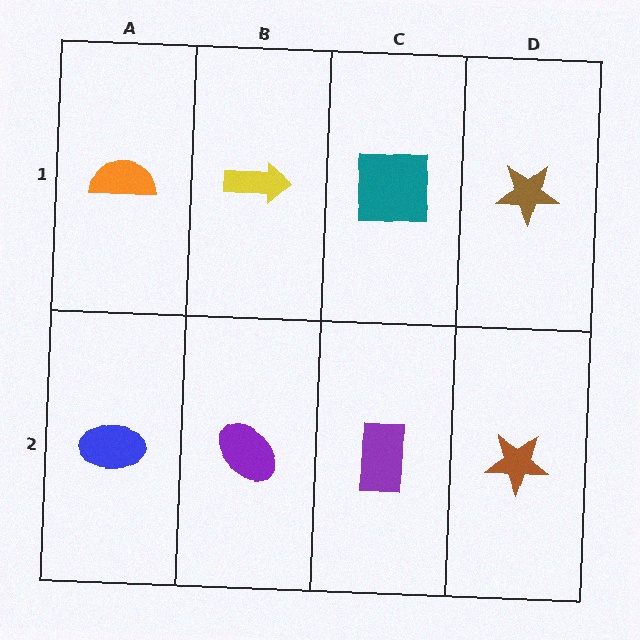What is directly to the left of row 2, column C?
A purple ellipse.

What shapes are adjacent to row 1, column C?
A purple rectangle (row 2, column C), a yellow arrow (row 1, column B), a brown star (row 1, column D).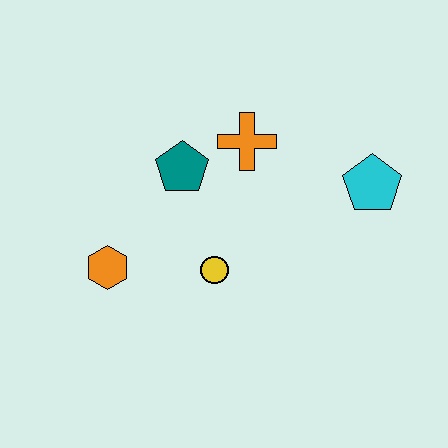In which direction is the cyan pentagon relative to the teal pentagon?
The cyan pentagon is to the right of the teal pentagon.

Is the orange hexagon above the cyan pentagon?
No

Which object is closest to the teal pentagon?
The orange cross is closest to the teal pentagon.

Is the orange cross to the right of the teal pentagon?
Yes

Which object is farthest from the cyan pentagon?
The orange hexagon is farthest from the cyan pentagon.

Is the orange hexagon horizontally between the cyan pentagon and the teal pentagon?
No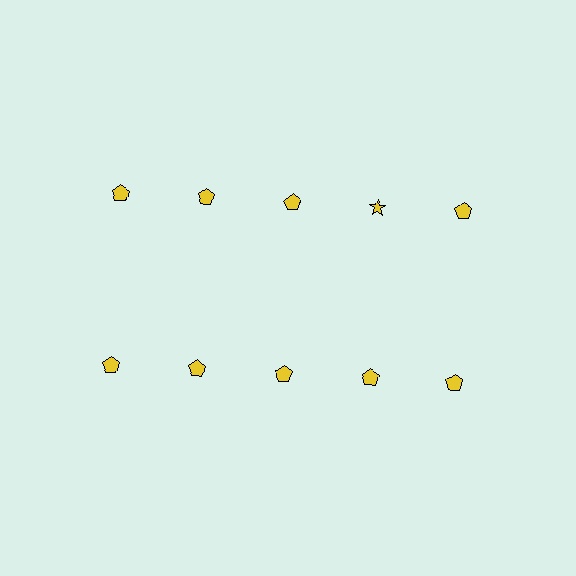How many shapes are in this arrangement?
There are 10 shapes arranged in a grid pattern.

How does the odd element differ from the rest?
It has a different shape: star instead of pentagon.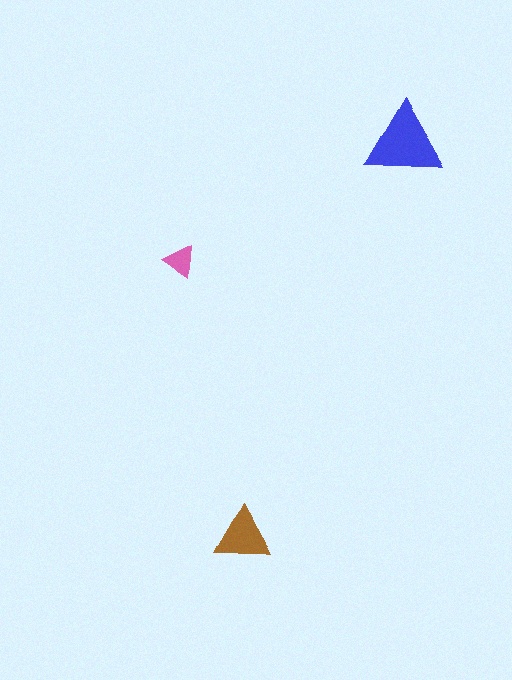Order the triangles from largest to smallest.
the blue one, the brown one, the pink one.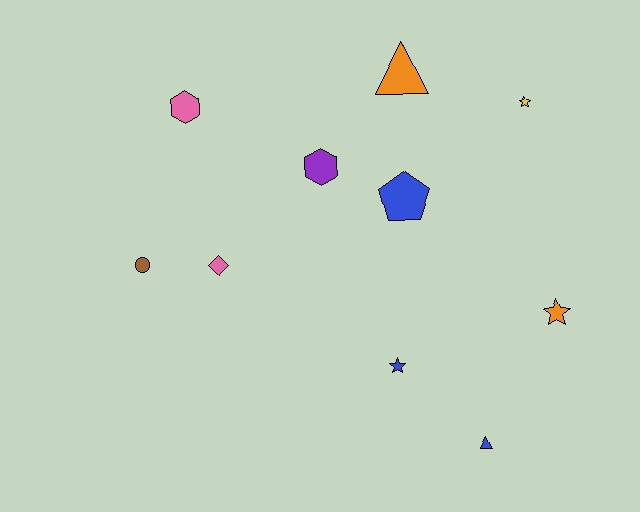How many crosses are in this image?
There are no crosses.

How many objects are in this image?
There are 10 objects.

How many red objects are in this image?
There are no red objects.